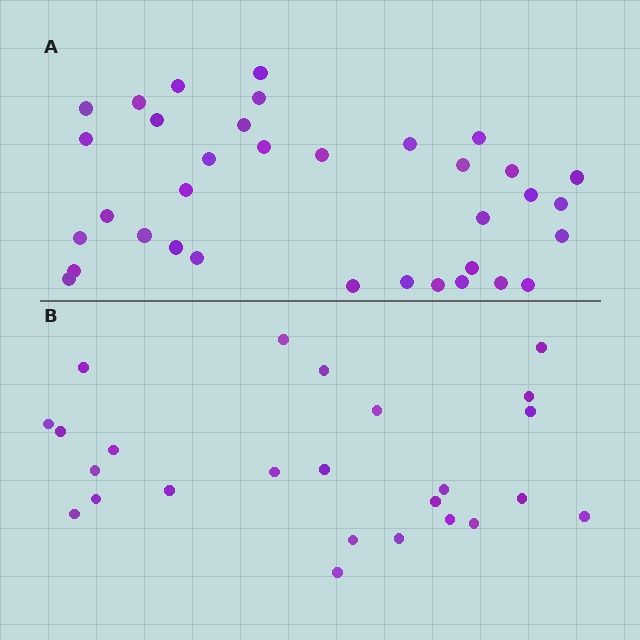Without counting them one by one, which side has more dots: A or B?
Region A (the top region) has more dots.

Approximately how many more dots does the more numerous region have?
Region A has roughly 10 or so more dots than region B.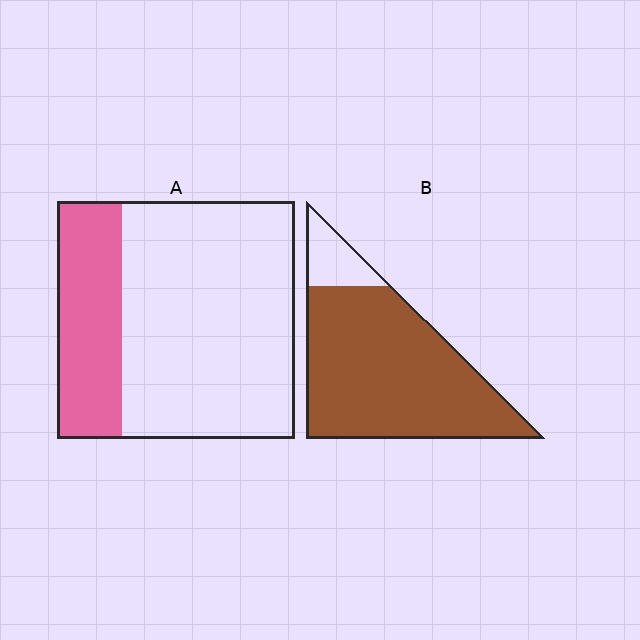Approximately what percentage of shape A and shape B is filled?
A is approximately 25% and B is approximately 85%.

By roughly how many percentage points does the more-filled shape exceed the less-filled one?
By roughly 60 percentage points (B over A).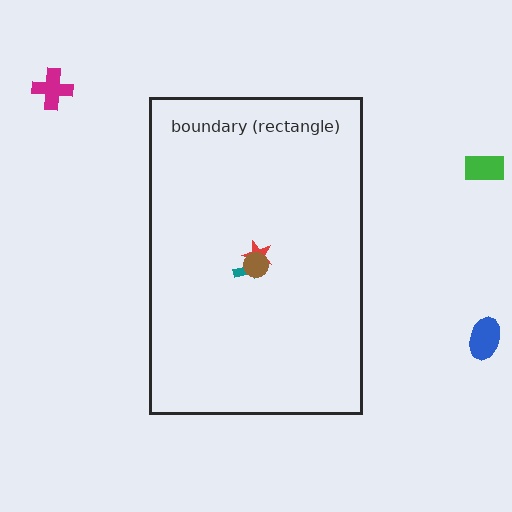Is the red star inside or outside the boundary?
Inside.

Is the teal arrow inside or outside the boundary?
Inside.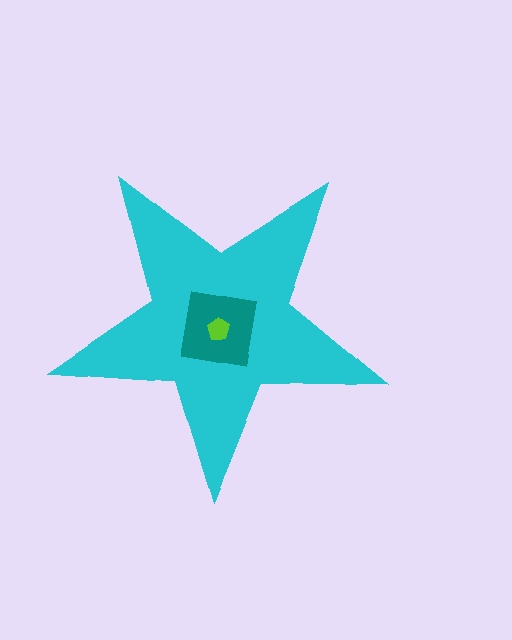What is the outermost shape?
The cyan star.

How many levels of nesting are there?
3.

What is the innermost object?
The lime pentagon.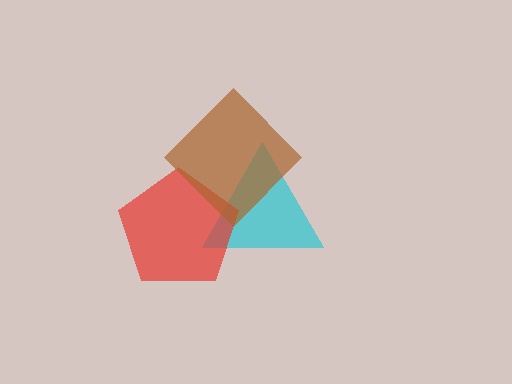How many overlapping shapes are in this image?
There are 3 overlapping shapes in the image.